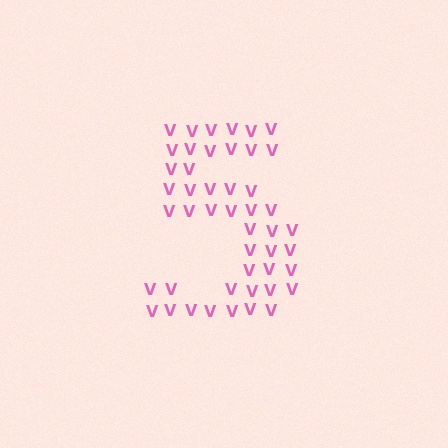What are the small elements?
The small elements are letter V's.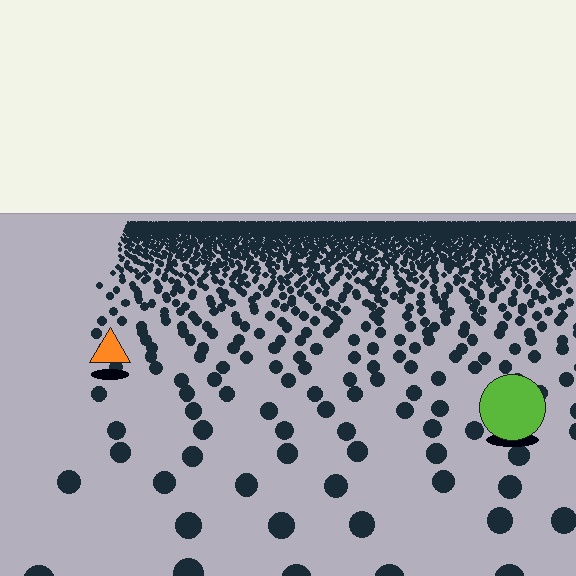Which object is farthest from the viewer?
The orange triangle is farthest from the viewer. It appears smaller and the ground texture around it is denser.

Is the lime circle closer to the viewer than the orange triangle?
Yes. The lime circle is closer — you can tell from the texture gradient: the ground texture is coarser near it.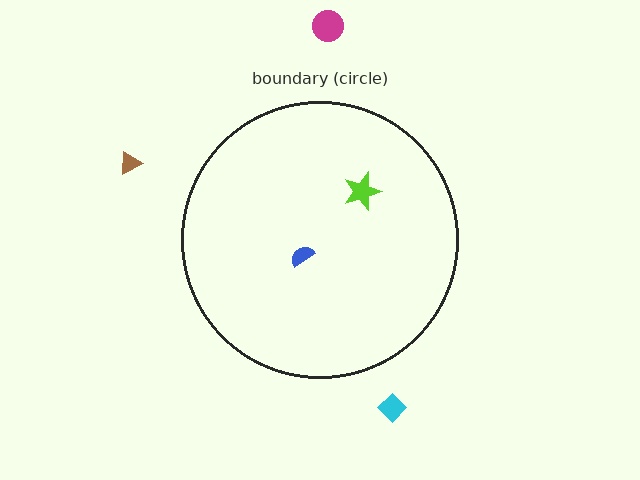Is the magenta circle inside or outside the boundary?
Outside.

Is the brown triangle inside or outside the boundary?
Outside.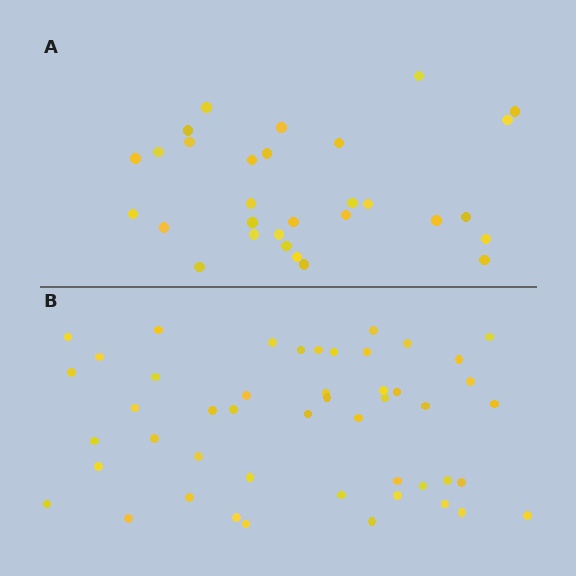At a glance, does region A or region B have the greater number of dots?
Region B (the bottom region) has more dots.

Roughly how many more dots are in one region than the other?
Region B has approximately 20 more dots than region A.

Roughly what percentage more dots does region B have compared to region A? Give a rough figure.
About 60% more.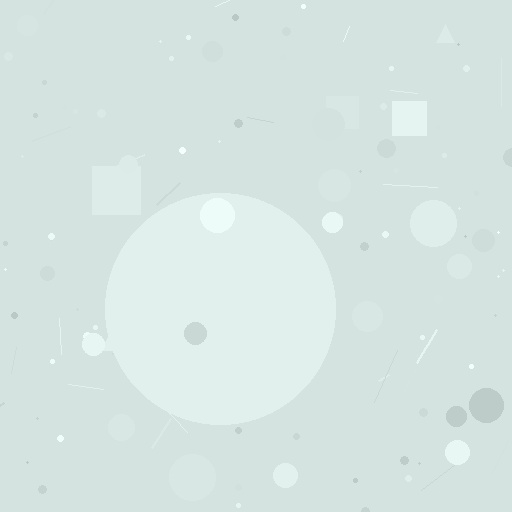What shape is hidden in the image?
A circle is hidden in the image.